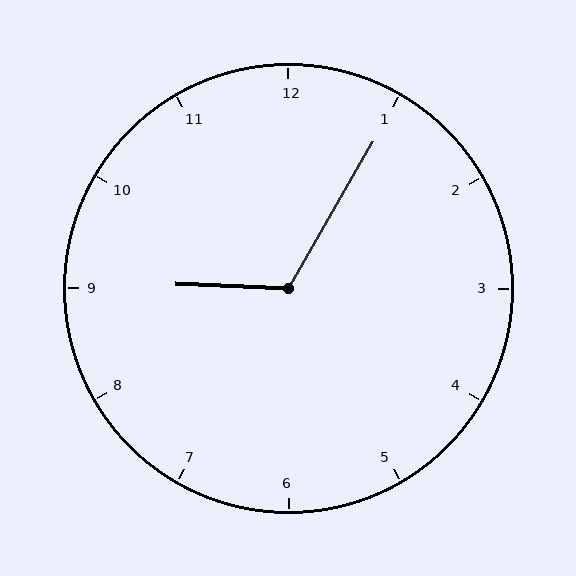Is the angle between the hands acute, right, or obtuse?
It is obtuse.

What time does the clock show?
9:05.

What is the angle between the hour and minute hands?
Approximately 118 degrees.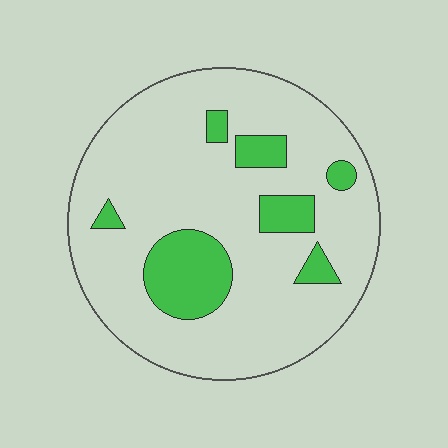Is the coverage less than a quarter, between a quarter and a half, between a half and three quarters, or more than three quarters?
Less than a quarter.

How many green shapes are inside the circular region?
7.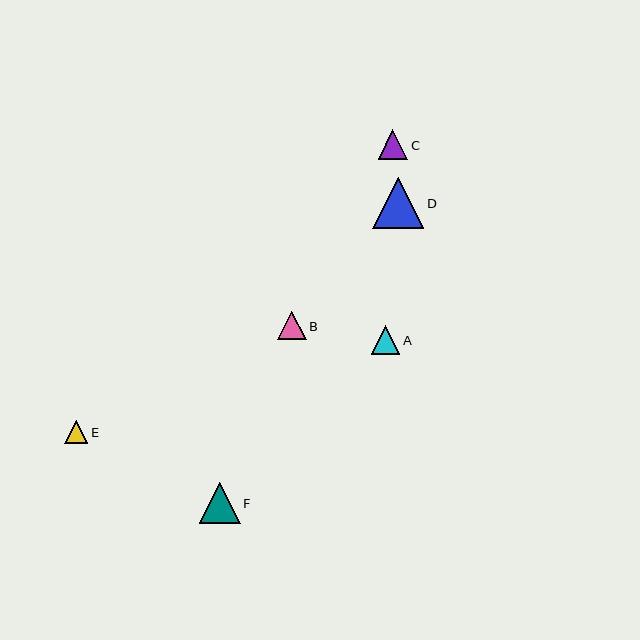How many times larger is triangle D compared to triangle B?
Triangle D is approximately 1.8 times the size of triangle B.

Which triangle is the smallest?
Triangle E is the smallest with a size of approximately 23 pixels.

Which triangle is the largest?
Triangle D is the largest with a size of approximately 52 pixels.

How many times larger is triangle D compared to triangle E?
Triangle D is approximately 2.2 times the size of triangle E.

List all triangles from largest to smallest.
From largest to smallest: D, F, C, B, A, E.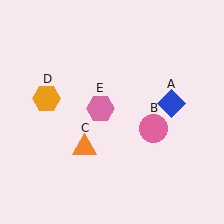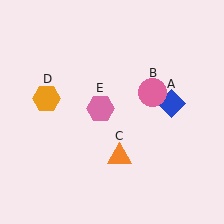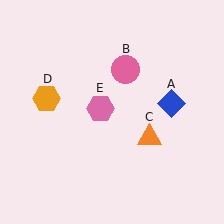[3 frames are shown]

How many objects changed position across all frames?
2 objects changed position: pink circle (object B), orange triangle (object C).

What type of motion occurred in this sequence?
The pink circle (object B), orange triangle (object C) rotated counterclockwise around the center of the scene.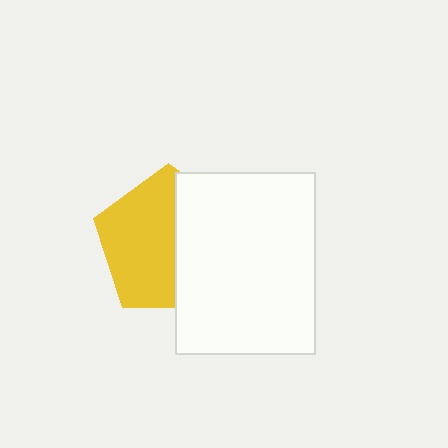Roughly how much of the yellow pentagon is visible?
About half of it is visible (roughly 56%).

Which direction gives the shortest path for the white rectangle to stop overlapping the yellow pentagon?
Moving right gives the shortest separation.